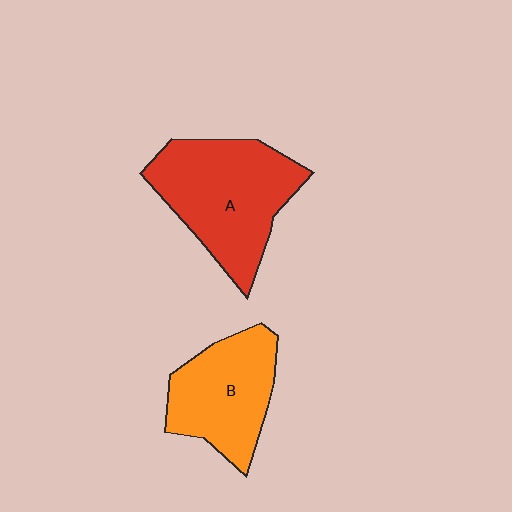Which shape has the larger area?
Shape A (red).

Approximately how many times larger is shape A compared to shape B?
Approximately 1.3 times.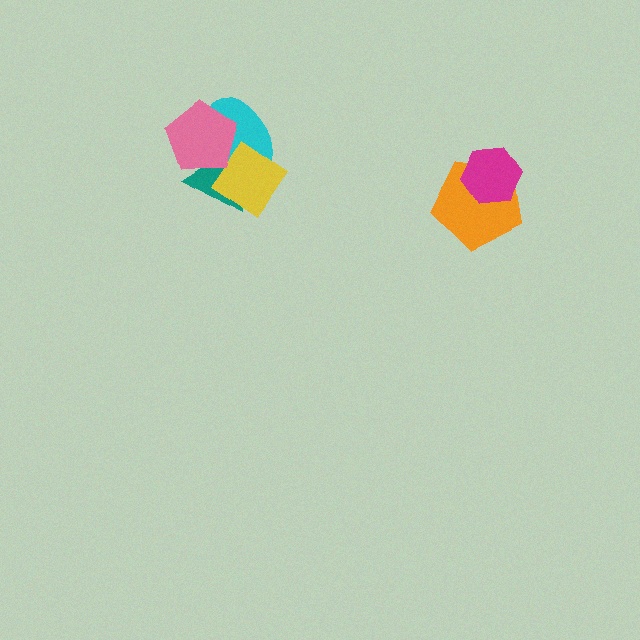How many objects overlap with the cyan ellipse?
3 objects overlap with the cyan ellipse.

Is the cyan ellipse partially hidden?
Yes, it is partially covered by another shape.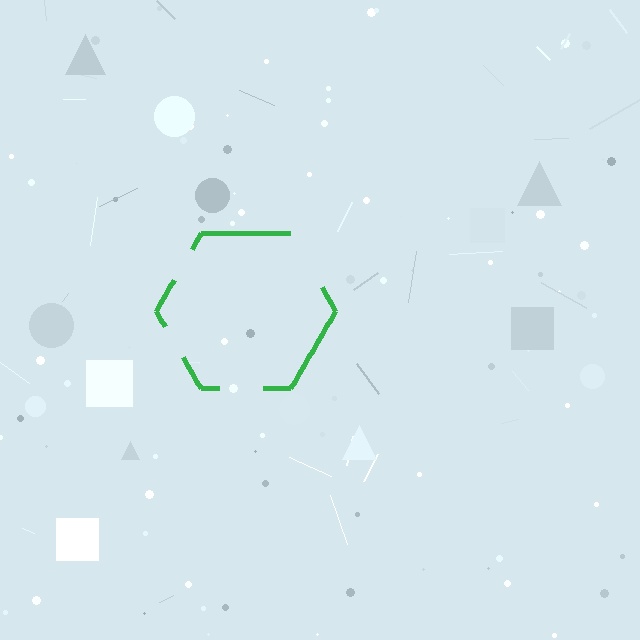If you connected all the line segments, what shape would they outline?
They would outline a hexagon.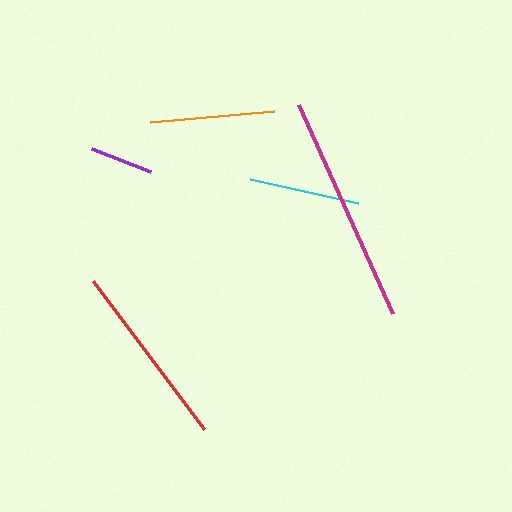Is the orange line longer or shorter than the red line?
The red line is longer than the orange line.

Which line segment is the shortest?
The purple line is the shortest at approximately 63 pixels.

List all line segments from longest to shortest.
From longest to shortest: magenta, red, orange, cyan, purple.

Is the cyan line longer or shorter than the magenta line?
The magenta line is longer than the cyan line.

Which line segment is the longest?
The magenta line is the longest at approximately 229 pixels.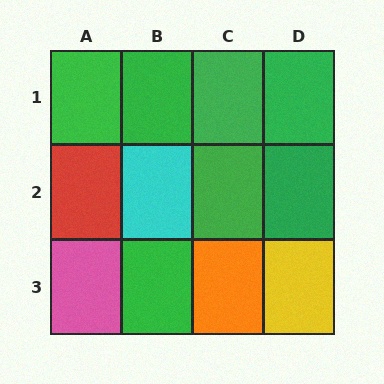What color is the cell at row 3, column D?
Yellow.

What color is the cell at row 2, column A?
Red.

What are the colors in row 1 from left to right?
Green, green, green, green.